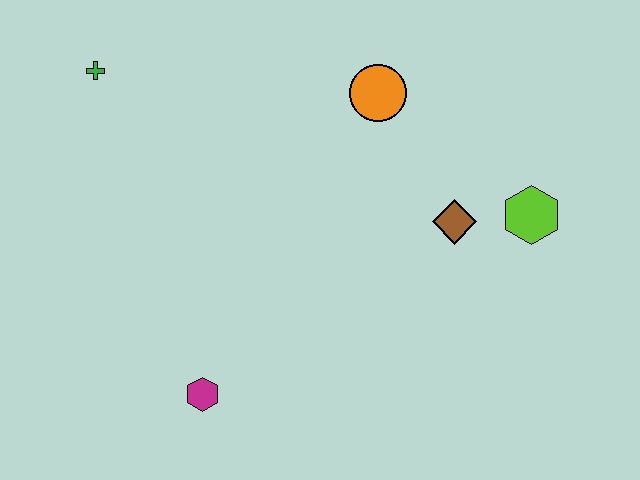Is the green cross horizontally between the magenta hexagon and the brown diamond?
No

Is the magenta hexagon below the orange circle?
Yes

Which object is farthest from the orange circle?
The magenta hexagon is farthest from the orange circle.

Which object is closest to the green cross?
The orange circle is closest to the green cross.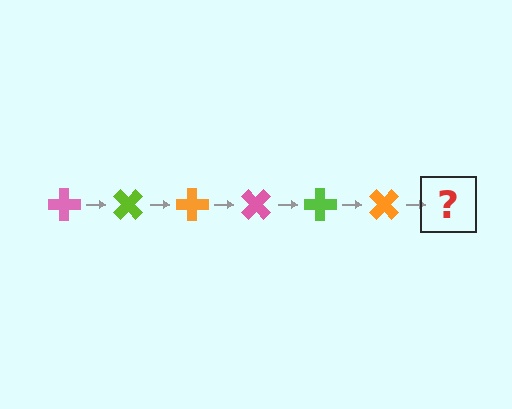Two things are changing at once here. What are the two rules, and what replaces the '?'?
The two rules are that it rotates 45 degrees each step and the color cycles through pink, lime, and orange. The '?' should be a pink cross, rotated 270 degrees from the start.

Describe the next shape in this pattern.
It should be a pink cross, rotated 270 degrees from the start.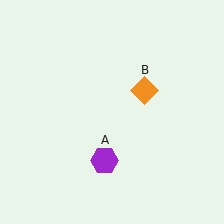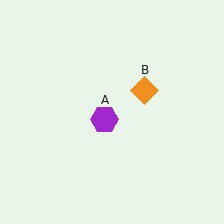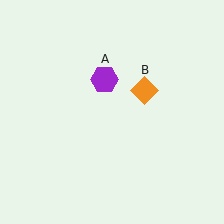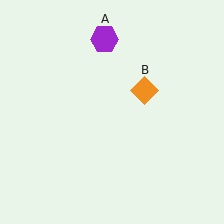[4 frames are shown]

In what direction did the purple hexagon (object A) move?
The purple hexagon (object A) moved up.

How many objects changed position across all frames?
1 object changed position: purple hexagon (object A).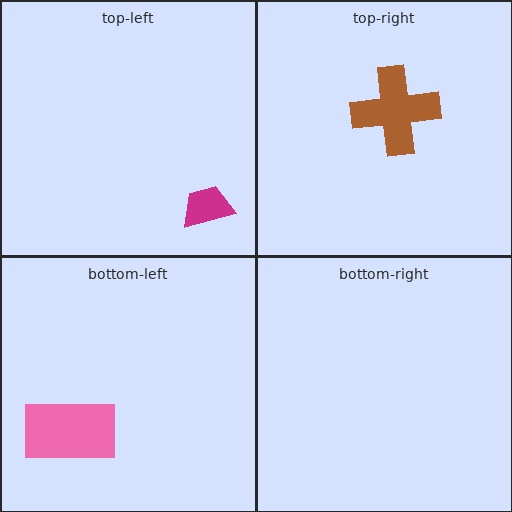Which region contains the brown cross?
The top-right region.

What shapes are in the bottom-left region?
The pink rectangle.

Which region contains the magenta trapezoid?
The top-left region.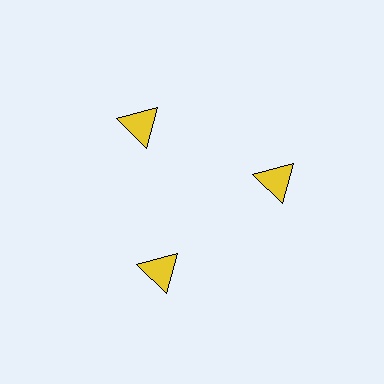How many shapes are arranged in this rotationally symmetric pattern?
There are 3 shapes, arranged in 3 groups of 1.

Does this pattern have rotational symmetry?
Yes, this pattern has 3-fold rotational symmetry. It looks the same after rotating 120 degrees around the center.